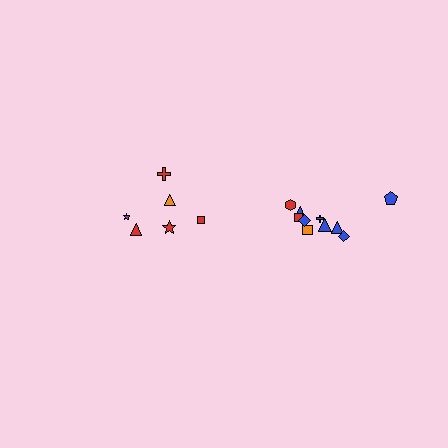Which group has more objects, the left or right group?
The right group.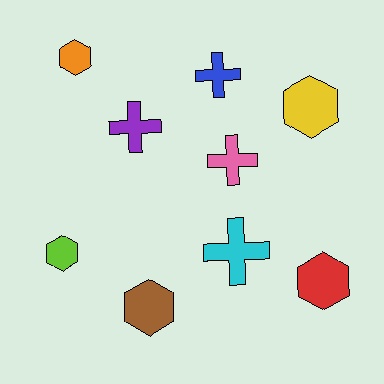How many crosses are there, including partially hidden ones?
There are 4 crosses.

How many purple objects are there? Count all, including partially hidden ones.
There is 1 purple object.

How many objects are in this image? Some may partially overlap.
There are 9 objects.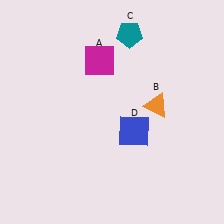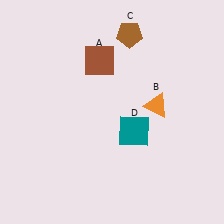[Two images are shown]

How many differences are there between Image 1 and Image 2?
There are 3 differences between the two images.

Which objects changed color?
A changed from magenta to brown. C changed from teal to brown. D changed from blue to teal.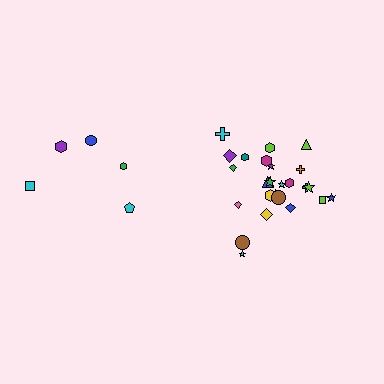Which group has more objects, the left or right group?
The right group.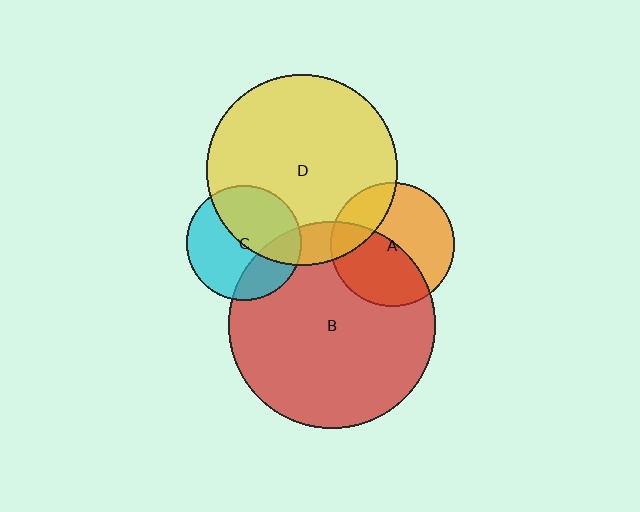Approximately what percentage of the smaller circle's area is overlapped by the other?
Approximately 25%.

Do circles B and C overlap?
Yes.